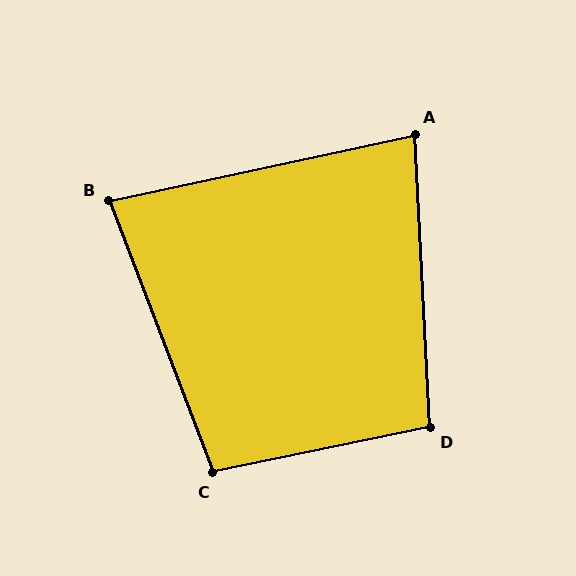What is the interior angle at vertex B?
Approximately 81 degrees (acute).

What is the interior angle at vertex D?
Approximately 99 degrees (obtuse).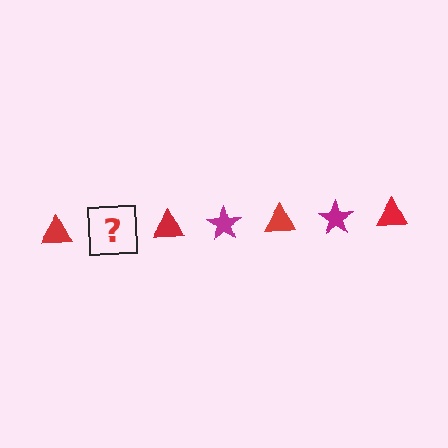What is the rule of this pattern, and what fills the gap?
The rule is that the pattern alternates between red triangle and magenta star. The gap should be filled with a magenta star.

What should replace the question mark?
The question mark should be replaced with a magenta star.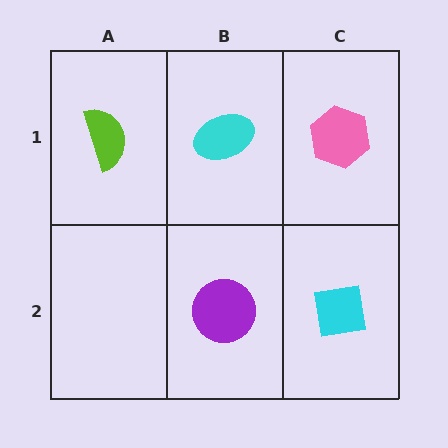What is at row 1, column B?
A cyan ellipse.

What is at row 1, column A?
A lime semicircle.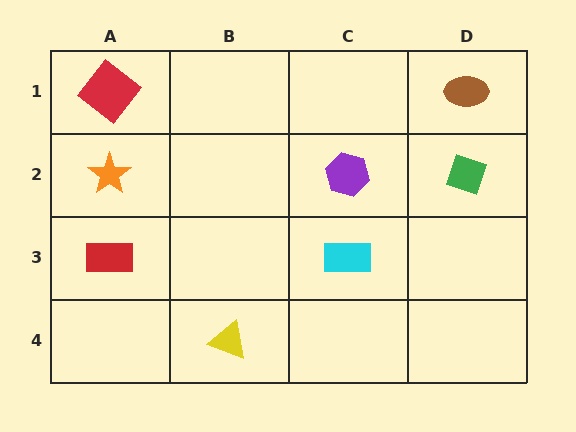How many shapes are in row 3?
2 shapes.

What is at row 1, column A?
A red diamond.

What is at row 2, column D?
A green diamond.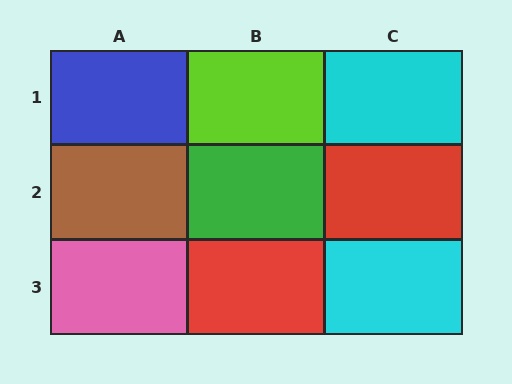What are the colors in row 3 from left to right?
Pink, red, cyan.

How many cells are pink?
1 cell is pink.